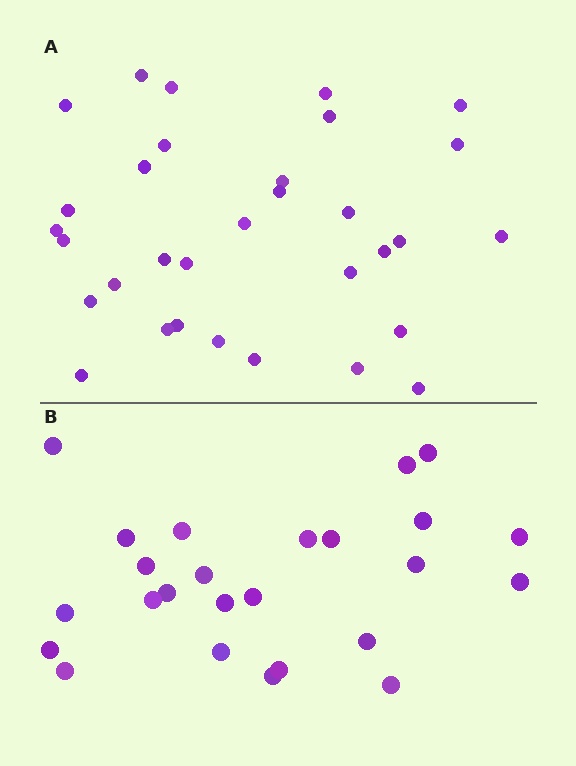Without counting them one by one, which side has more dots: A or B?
Region A (the top region) has more dots.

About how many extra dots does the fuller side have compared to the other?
Region A has roughly 8 or so more dots than region B.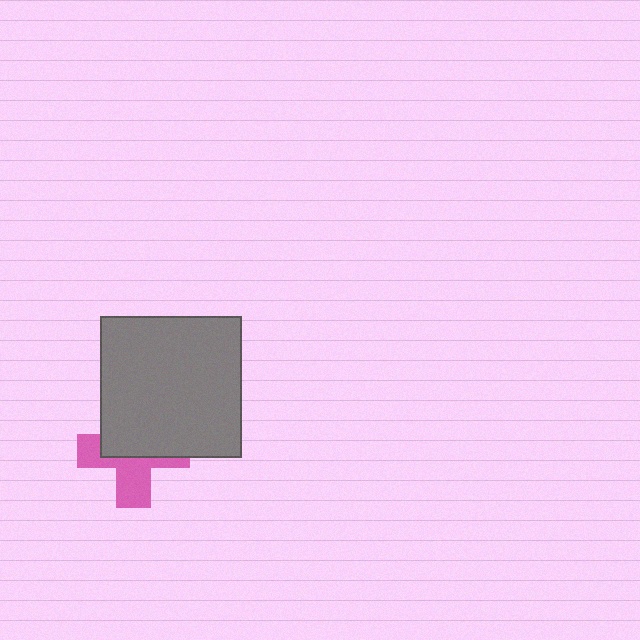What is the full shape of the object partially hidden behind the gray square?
The partially hidden object is a pink cross.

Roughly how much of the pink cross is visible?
About half of it is visible (roughly 46%).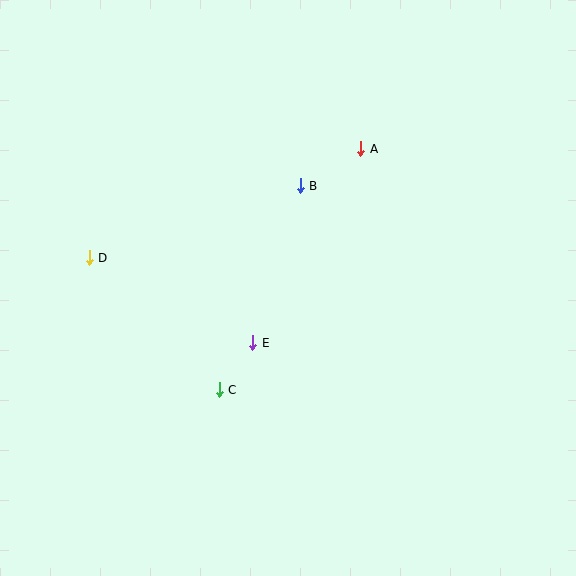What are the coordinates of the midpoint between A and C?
The midpoint between A and C is at (290, 269).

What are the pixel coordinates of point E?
Point E is at (253, 343).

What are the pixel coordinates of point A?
Point A is at (361, 149).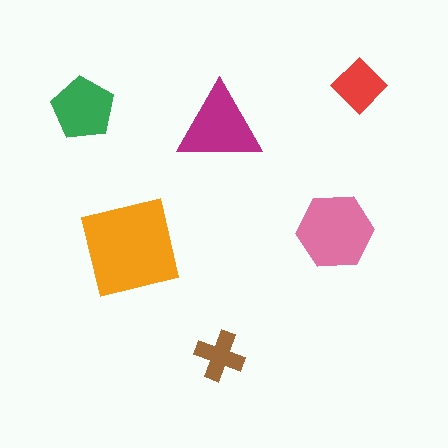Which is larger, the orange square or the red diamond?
The orange square.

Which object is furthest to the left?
The green pentagon is leftmost.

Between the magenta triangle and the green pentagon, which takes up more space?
The magenta triangle.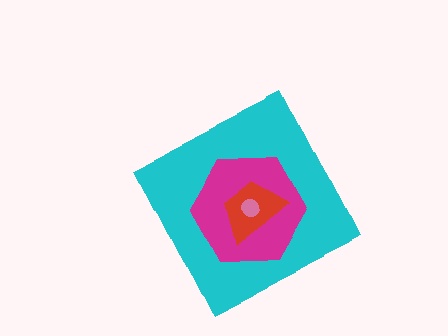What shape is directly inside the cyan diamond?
The magenta hexagon.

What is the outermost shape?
The cyan diamond.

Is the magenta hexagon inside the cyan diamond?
Yes.